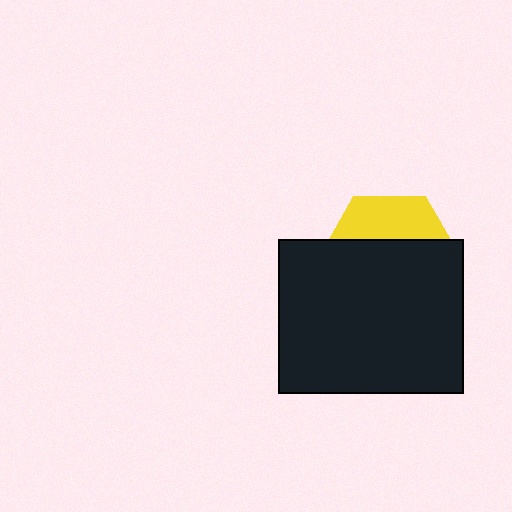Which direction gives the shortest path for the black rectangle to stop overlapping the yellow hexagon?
Moving down gives the shortest separation.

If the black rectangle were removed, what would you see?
You would see the complete yellow hexagon.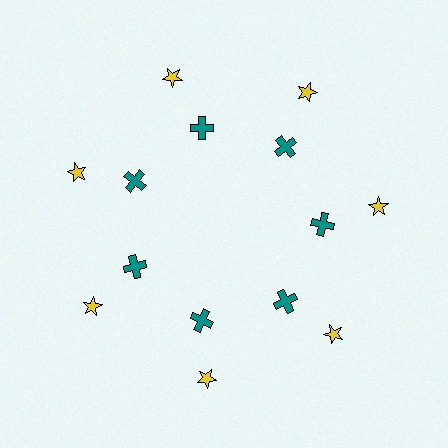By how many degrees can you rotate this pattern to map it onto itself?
The pattern maps onto itself every 51 degrees of rotation.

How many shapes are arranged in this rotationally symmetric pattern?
There are 14 shapes, arranged in 7 groups of 2.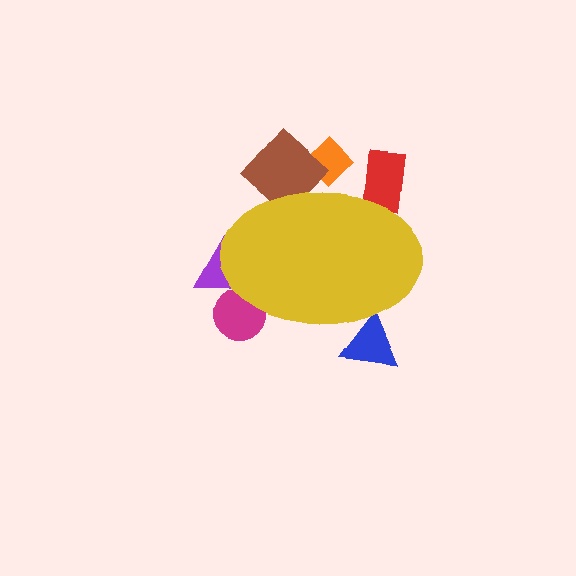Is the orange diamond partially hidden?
Yes, the orange diamond is partially hidden behind the yellow ellipse.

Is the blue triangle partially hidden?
Yes, the blue triangle is partially hidden behind the yellow ellipse.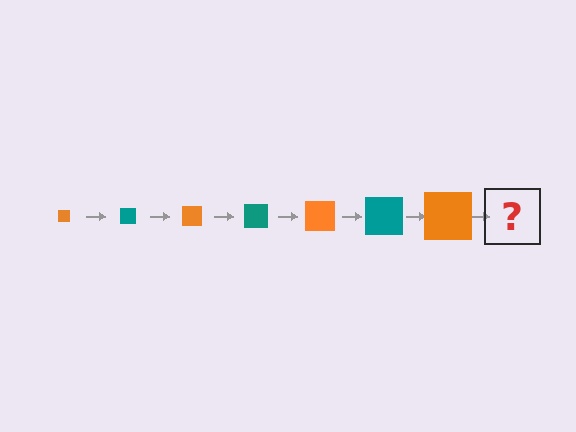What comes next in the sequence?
The next element should be a teal square, larger than the previous one.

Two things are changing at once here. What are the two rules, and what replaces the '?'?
The two rules are that the square grows larger each step and the color cycles through orange and teal. The '?' should be a teal square, larger than the previous one.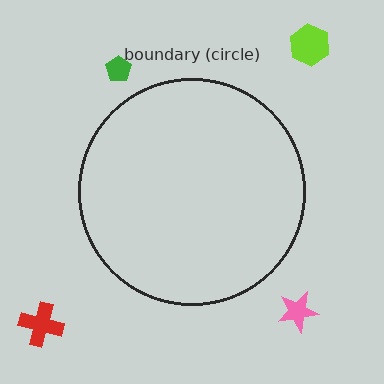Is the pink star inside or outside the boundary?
Outside.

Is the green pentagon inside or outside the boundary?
Outside.